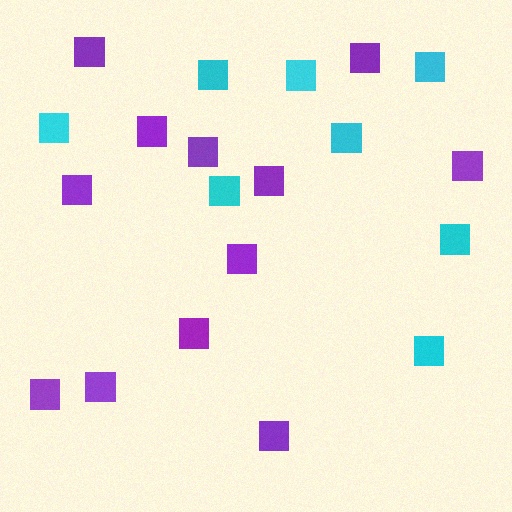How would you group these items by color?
There are 2 groups: one group of purple squares (12) and one group of cyan squares (8).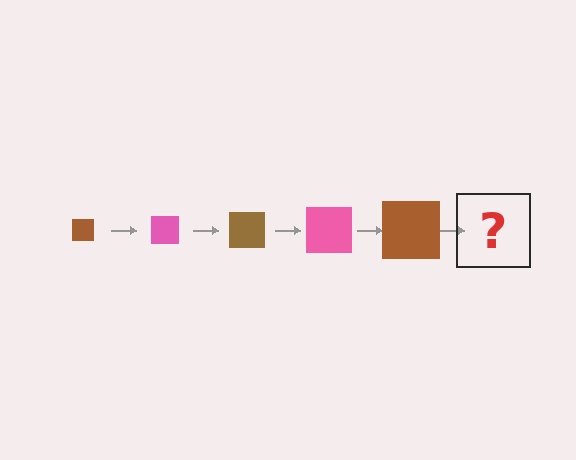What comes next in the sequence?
The next element should be a pink square, larger than the previous one.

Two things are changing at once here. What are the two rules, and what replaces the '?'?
The two rules are that the square grows larger each step and the color cycles through brown and pink. The '?' should be a pink square, larger than the previous one.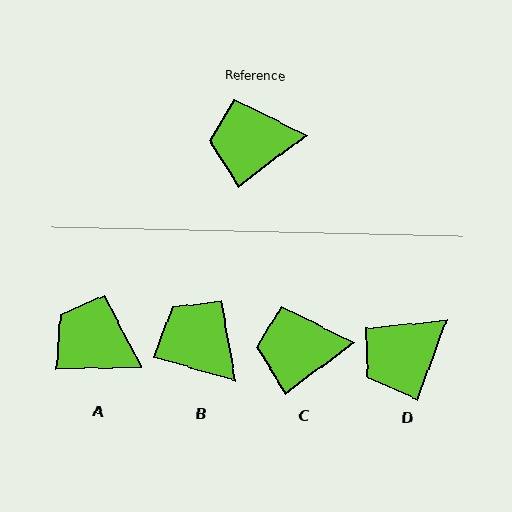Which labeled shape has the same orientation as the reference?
C.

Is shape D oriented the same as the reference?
No, it is off by about 33 degrees.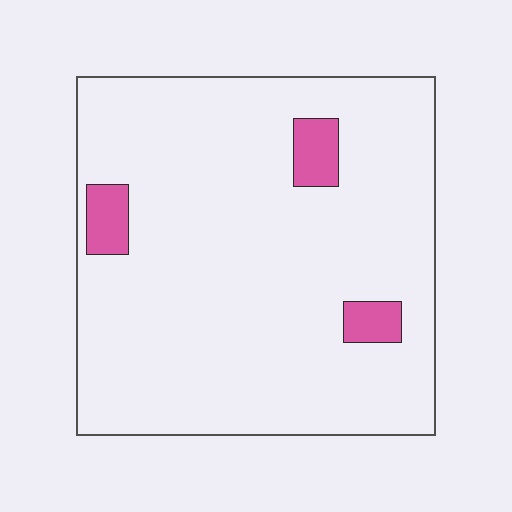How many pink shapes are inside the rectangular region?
3.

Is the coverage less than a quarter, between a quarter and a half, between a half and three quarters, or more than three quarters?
Less than a quarter.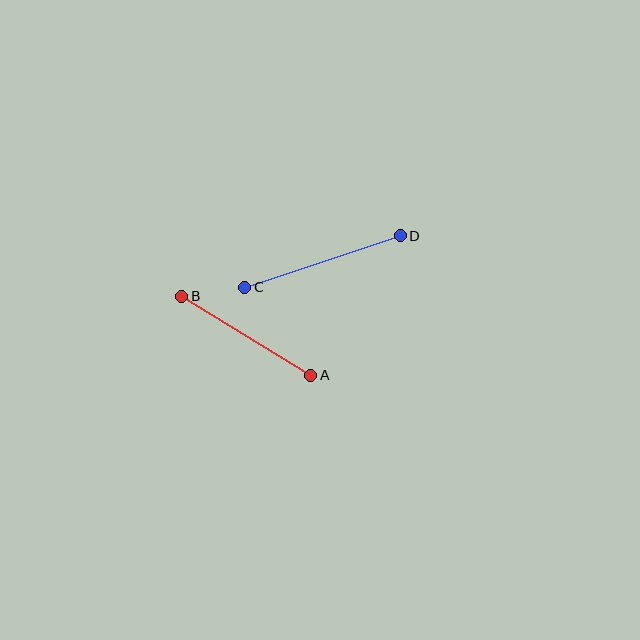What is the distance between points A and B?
The distance is approximately 151 pixels.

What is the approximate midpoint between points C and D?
The midpoint is at approximately (322, 262) pixels.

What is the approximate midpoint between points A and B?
The midpoint is at approximately (246, 336) pixels.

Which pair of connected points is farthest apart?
Points C and D are farthest apart.